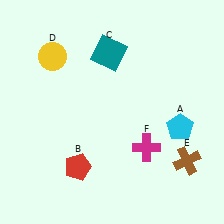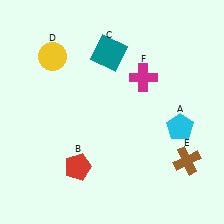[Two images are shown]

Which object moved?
The magenta cross (F) moved up.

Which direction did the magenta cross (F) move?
The magenta cross (F) moved up.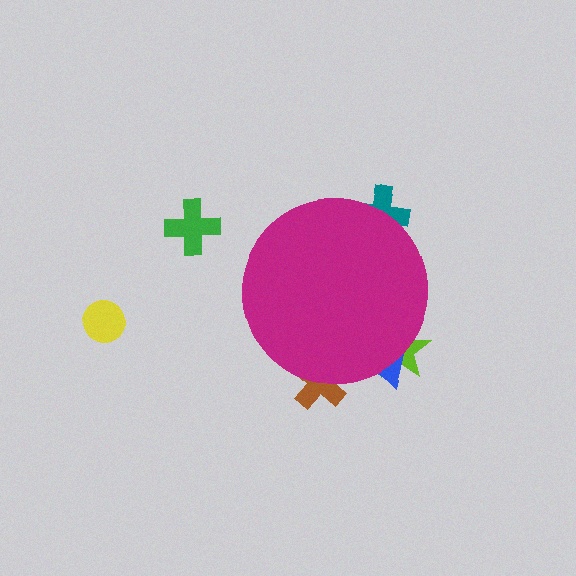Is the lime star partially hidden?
Yes, the lime star is partially hidden behind the magenta circle.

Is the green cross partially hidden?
No, the green cross is fully visible.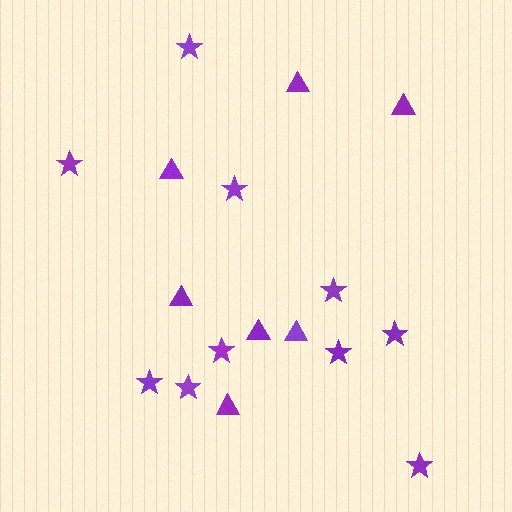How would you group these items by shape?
There are 2 groups: one group of stars (10) and one group of triangles (7).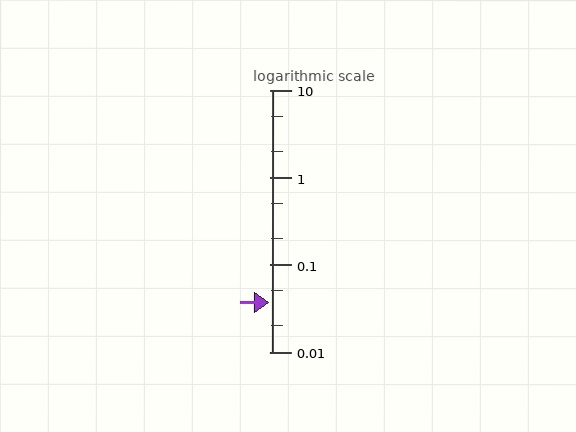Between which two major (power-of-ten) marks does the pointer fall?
The pointer is between 0.01 and 0.1.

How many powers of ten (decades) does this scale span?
The scale spans 3 decades, from 0.01 to 10.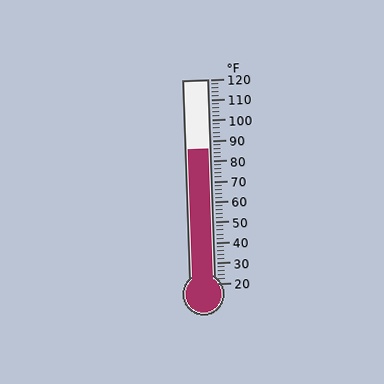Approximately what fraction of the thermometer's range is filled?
The thermometer is filled to approximately 65% of its range.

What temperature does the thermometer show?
The thermometer shows approximately 86°F.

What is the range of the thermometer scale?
The thermometer scale ranges from 20°F to 120°F.